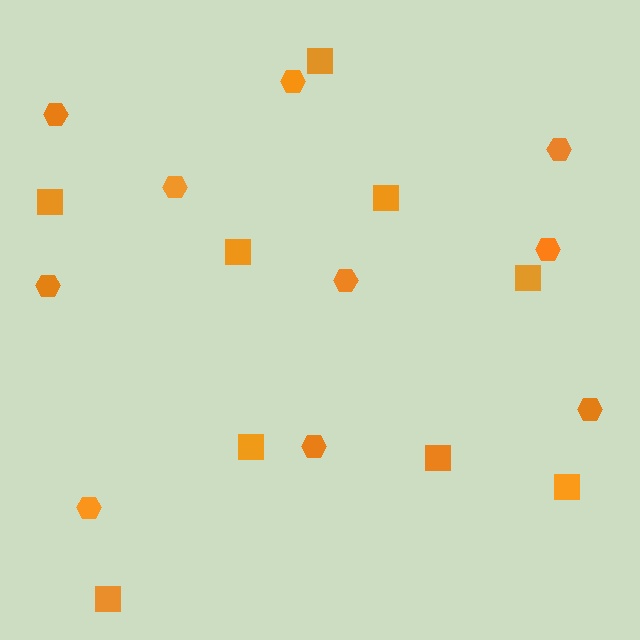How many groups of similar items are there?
There are 2 groups: one group of hexagons (10) and one group of squares (9).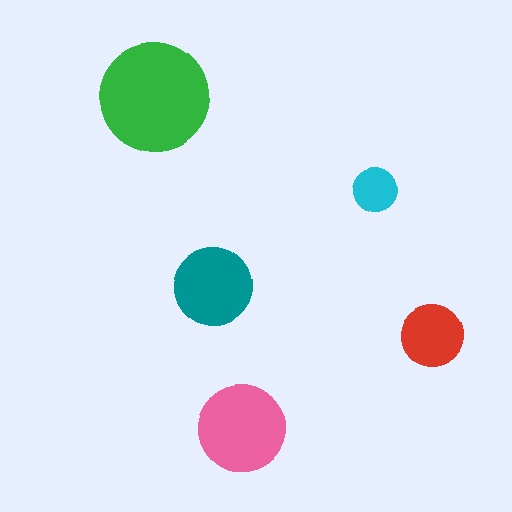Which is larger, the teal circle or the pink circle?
The pink one.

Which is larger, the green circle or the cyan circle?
The green one.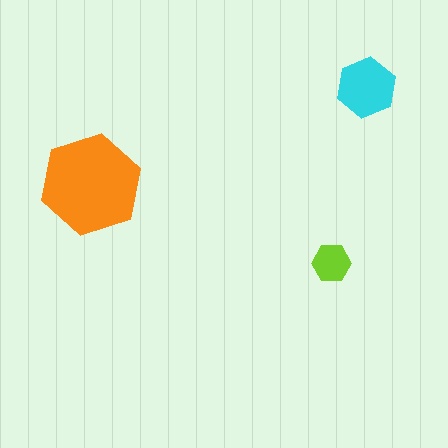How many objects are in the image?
There are 3 objects in the image.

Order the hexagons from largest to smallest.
the orange one, the cyan one, the lime one.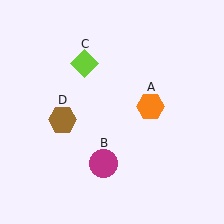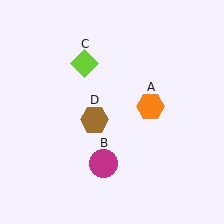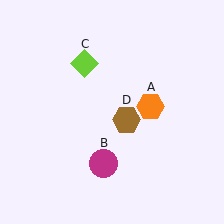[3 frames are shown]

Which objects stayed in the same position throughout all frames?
Orange hexagon (object A) and magenta circle (object B) and lime diamond (object C) remained stationary.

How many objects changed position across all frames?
1 object changed position: brown hexagon (object D).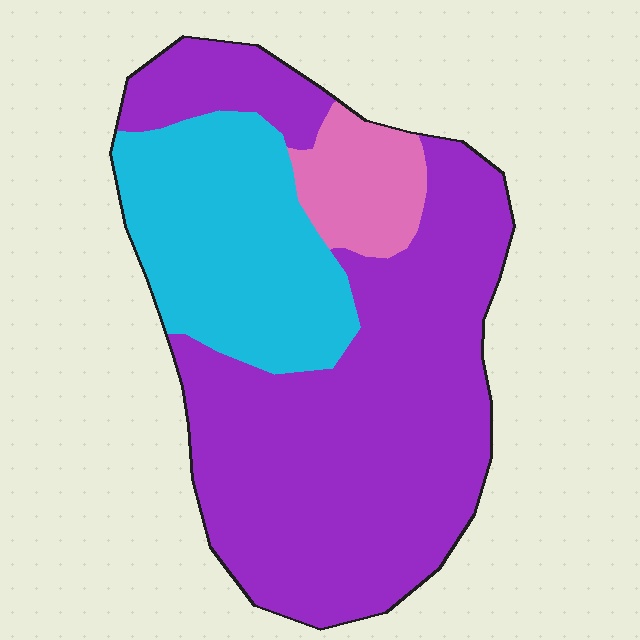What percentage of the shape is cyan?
Cyan takes up about one quarter (1/4) of the shape.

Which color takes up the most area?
Purple, at roughly 65%.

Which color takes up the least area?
Pink, at roughly 10%.